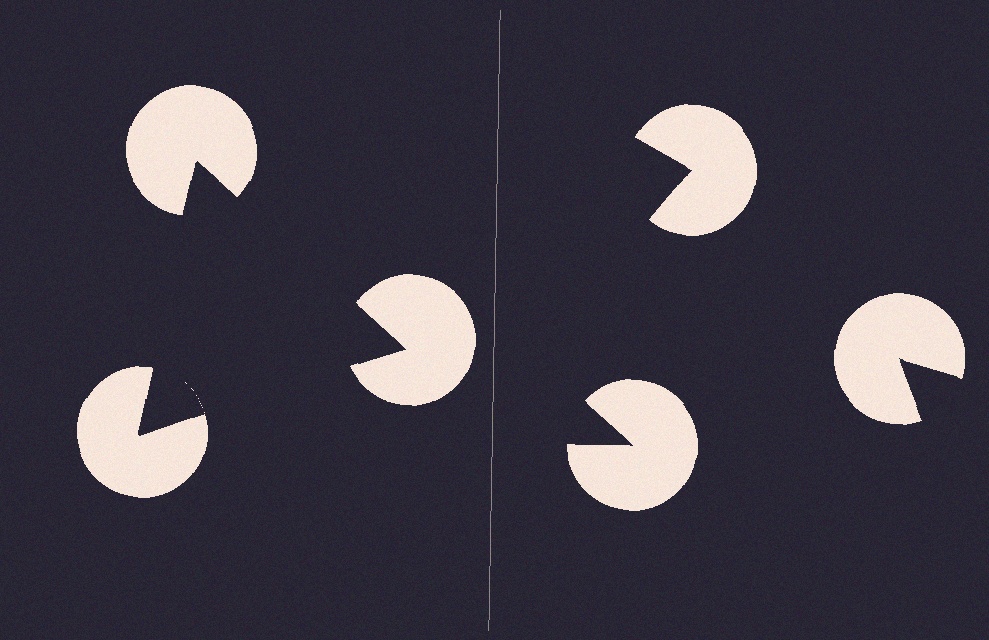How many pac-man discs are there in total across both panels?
6 — 3 on each side.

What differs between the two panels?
The pac-man discs are positioned identically on both sides; only the wedge orientations differ. On the left they align to a triangle; on the right they are misaligned.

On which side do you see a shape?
An illusory triangle appears on the left side. On the right side the wedge cuts are rotated, so no coherent shape forms.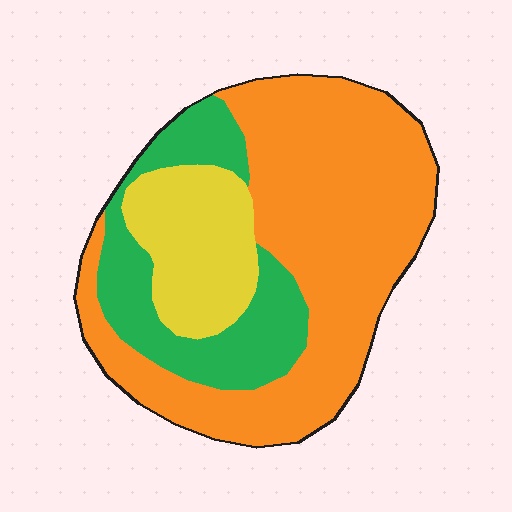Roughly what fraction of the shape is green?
Green covers around 25% of the shape.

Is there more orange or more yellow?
Orange.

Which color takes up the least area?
Yellow, at roughly 20%.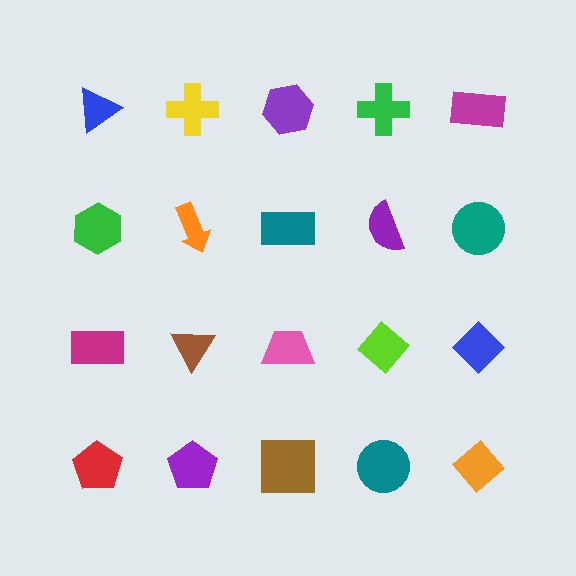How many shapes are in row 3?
5 shapes.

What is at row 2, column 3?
A teal rectangle.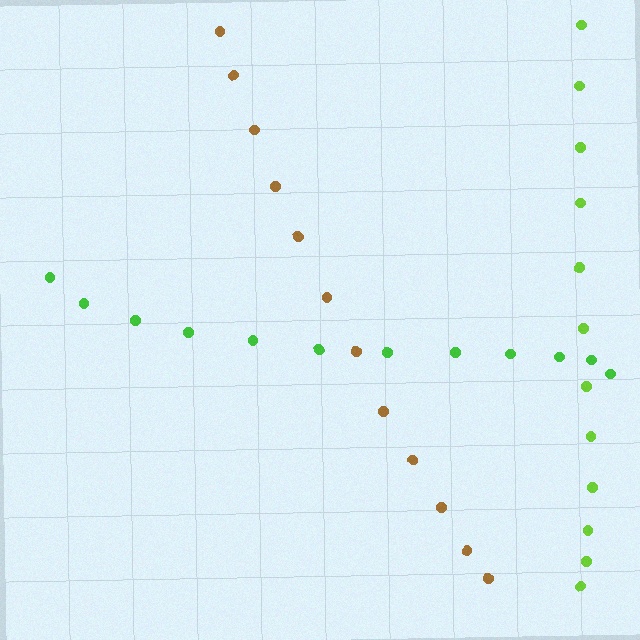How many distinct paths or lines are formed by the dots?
There are 3 distinct paths.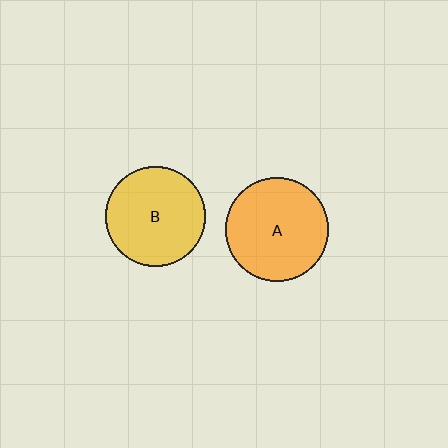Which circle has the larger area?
Circle A (orange).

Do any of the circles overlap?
No, none of the circles overlap.